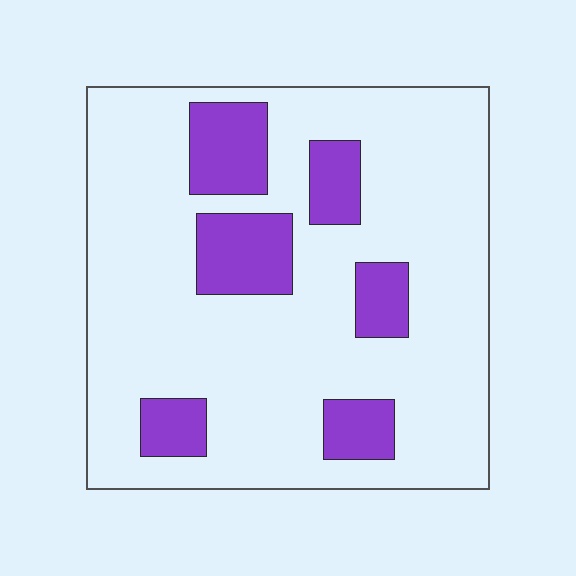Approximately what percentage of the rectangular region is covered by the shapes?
Approximately 20%.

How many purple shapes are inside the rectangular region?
6.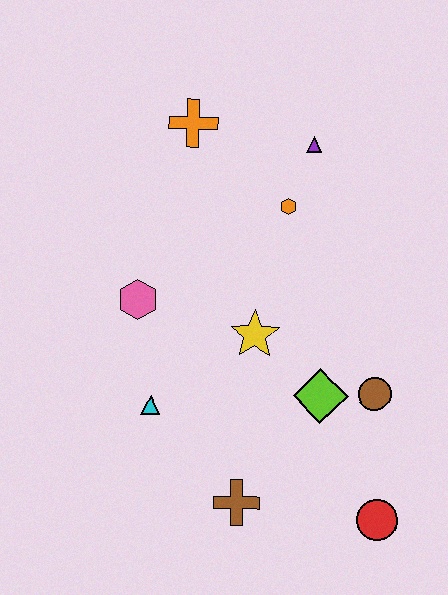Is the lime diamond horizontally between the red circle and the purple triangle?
Yes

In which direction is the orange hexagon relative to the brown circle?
The orange hexagon is above the brown circle.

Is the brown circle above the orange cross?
No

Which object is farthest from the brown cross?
The orange cross is farthest from the brown cross.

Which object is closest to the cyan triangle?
The pink hexagon is closest to the cyan triangle.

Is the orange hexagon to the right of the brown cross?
Yes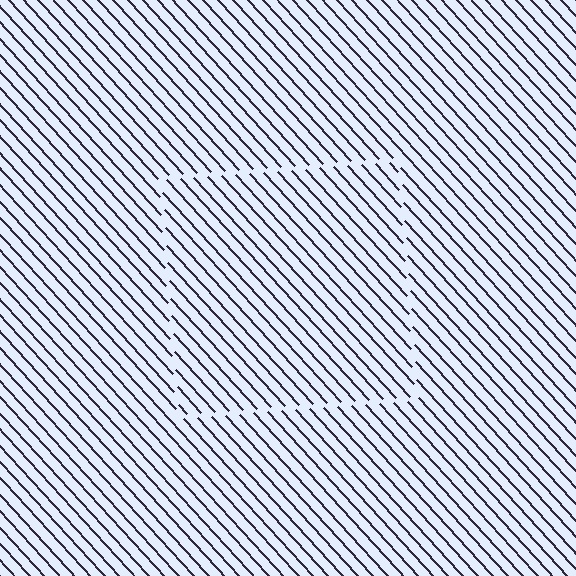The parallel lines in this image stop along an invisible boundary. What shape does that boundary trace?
An illusory square. The interior of the shape contains the same grating, shifted by half a period — the contour is defined by the phase discontinuity where line-ends from the inner and outer gratings abut.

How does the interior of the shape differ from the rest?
The interior of the shape contains the same grating, shifted by half a period — the contour is defined by the phase discontinuity where line-ends from the inner and outer gratings abut.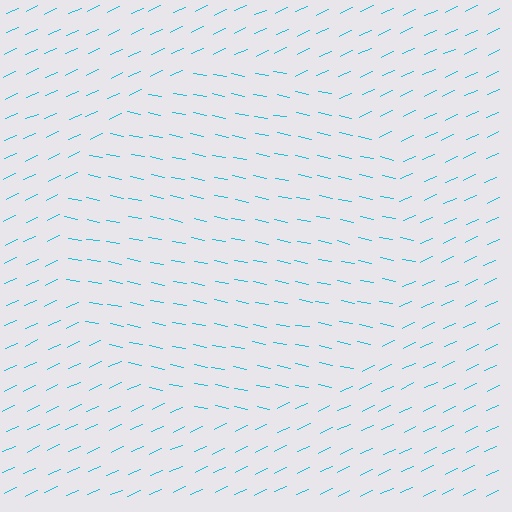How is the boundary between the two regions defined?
The boundary is defined purely by a change in line orientation (approximately 36 degrees difference). All lines are the same color and thickness.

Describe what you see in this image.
The image is filled with small cyan line segments. A circle region in the image has lines oriented differently from the surrounding lines, creating a visible texture boundary.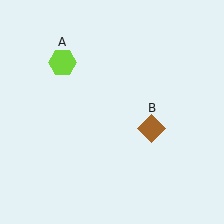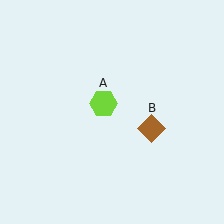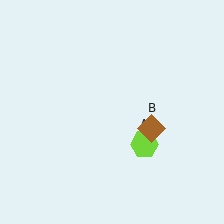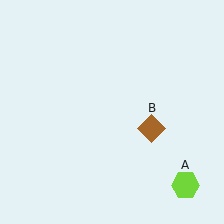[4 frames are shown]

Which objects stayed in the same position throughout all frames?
Brown diamond (object B) remained stationary.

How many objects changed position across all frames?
1 object changed position: lime hexagon (object A).